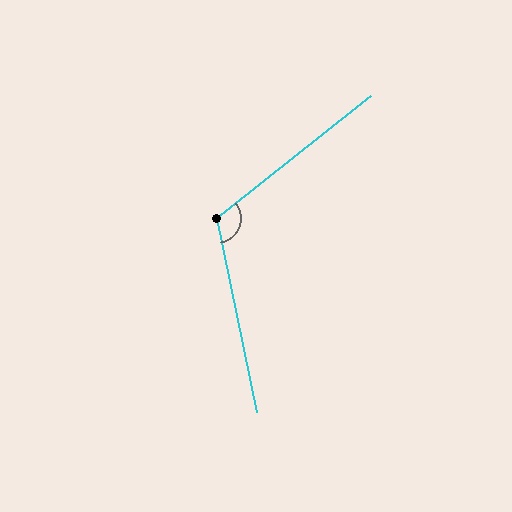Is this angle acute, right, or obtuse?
It is obtuse.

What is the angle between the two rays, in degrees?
Approximately 117 degrees.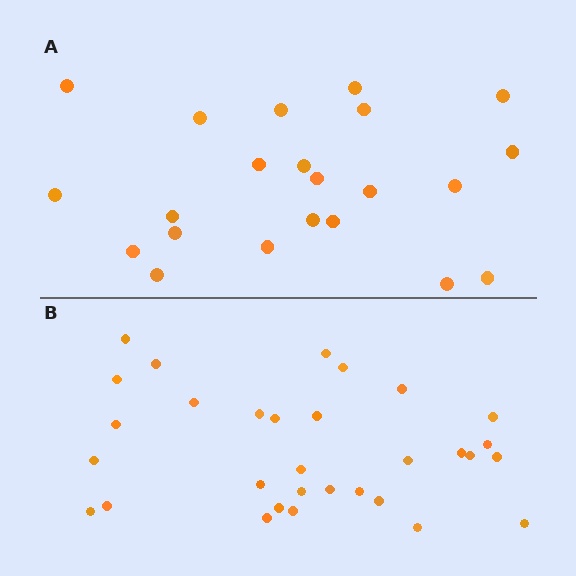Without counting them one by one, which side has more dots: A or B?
Region B (the bottom region) has more dots.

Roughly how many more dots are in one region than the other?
Region B has roughly 8 or so more dots than region A.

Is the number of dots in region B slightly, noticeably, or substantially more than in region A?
Region B has noticeably more, but not dramatically so. The ratio is roughly 1.4 to 1.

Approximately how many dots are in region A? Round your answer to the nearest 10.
About 20 dots. (The exact count is 22, which rounds to 20.)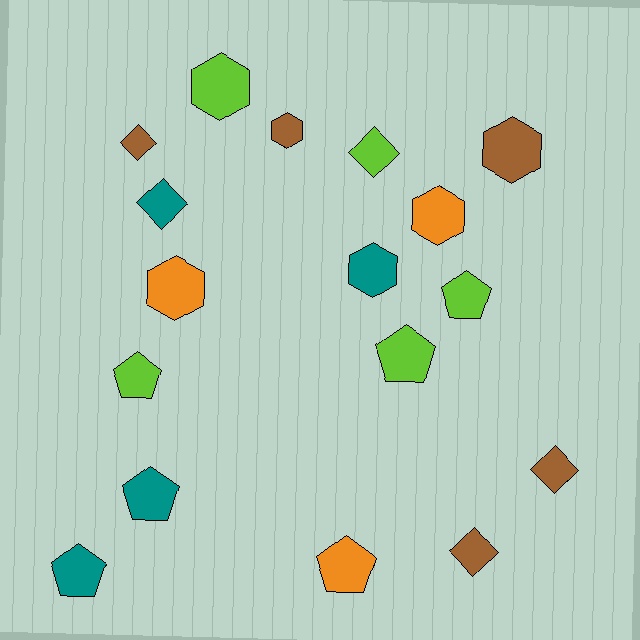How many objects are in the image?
There are 17 objects.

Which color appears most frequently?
Lime, with 5 objects.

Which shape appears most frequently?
Pentagon, with 6 objects.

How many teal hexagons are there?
There is 1 teal hexagon.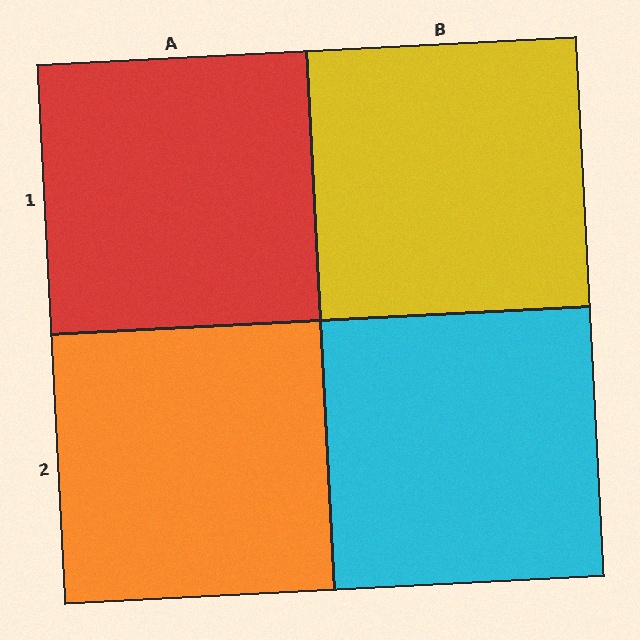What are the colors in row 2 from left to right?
Orange, cyan.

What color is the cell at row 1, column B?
Yellow.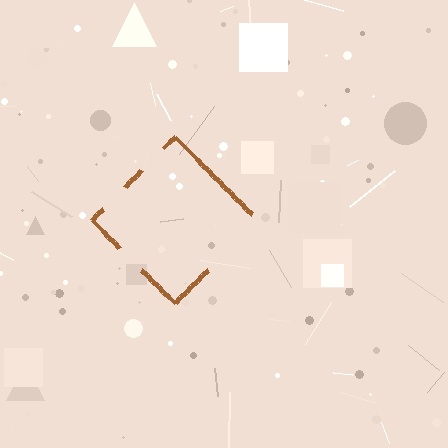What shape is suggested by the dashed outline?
The dashed outline suggests a diamond.